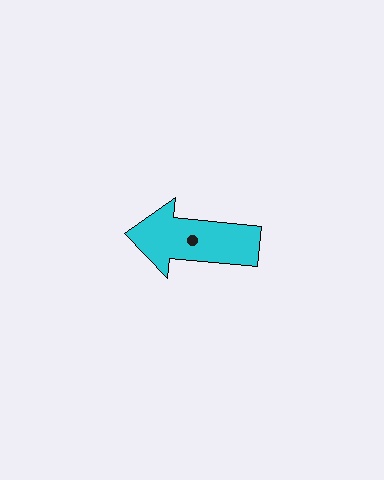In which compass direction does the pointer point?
West.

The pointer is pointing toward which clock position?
Roughly 9 o'clock.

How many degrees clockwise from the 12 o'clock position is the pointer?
Approximately 276 degrees.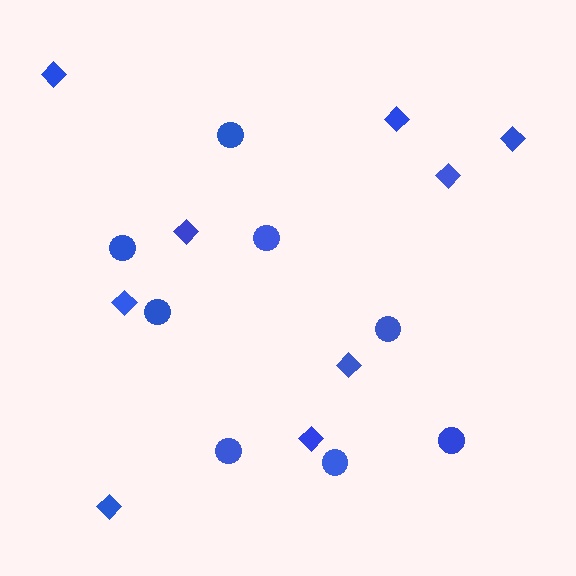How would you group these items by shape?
There are 2 groups: one group of circles (8) and one group of diamonds (9).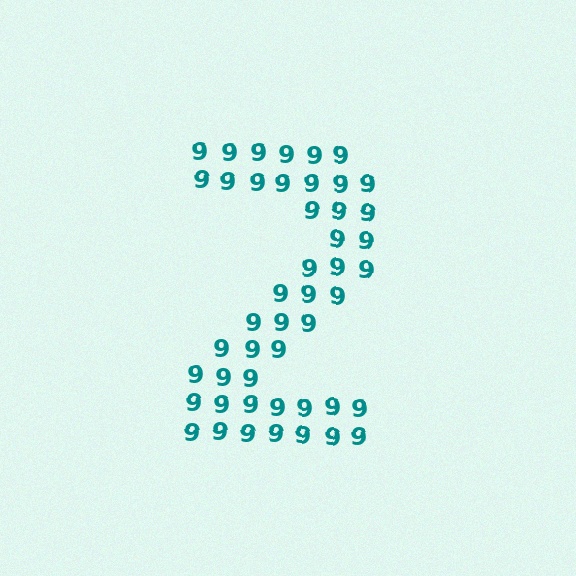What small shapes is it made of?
It is made of small digit 9's.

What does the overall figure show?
The overall figure shows the digit 2.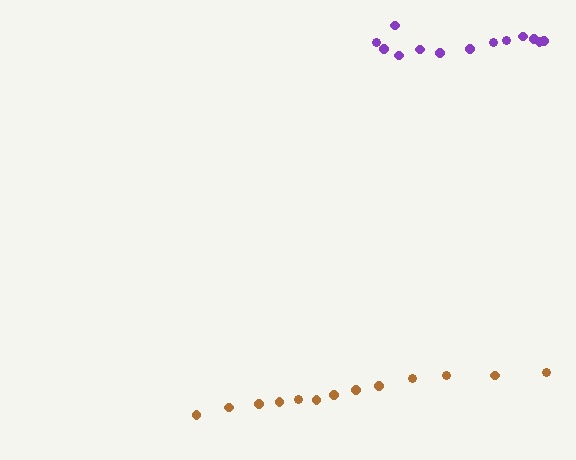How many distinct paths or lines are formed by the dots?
There are 2 distinct paths.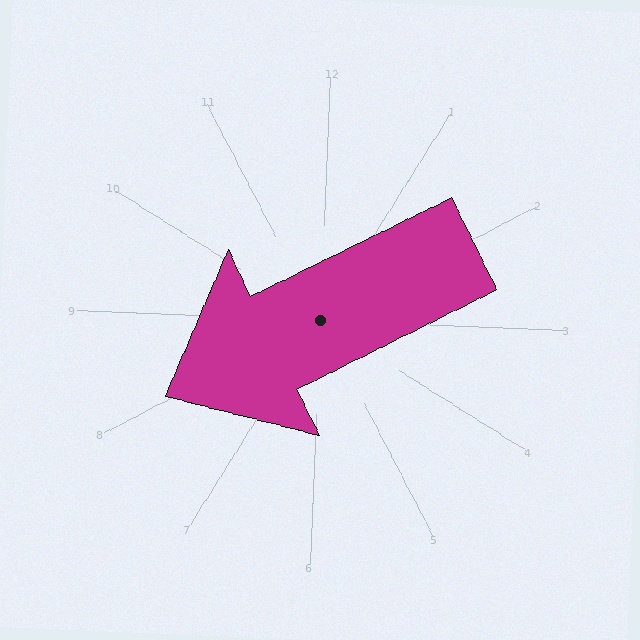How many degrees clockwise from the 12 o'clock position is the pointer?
Approximately 241 degrees.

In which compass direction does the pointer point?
Southwest.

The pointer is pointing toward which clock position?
Roughly 8 o'clock.